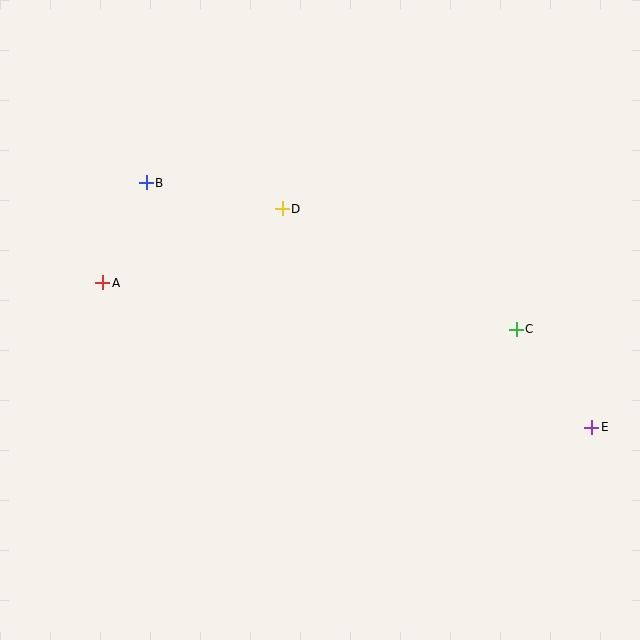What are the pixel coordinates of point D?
Point D is at (282, 209).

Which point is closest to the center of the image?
Point D at (282, 209) is closest to the center.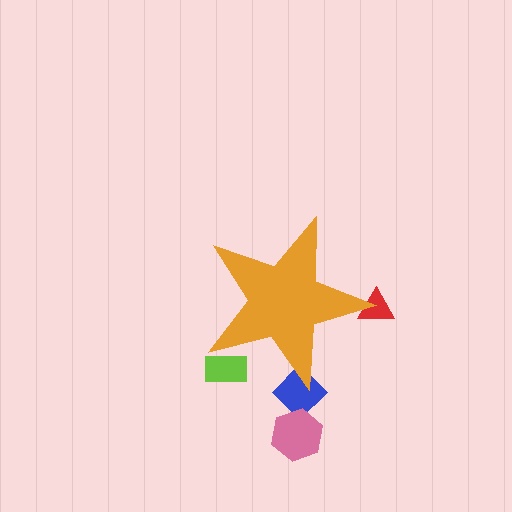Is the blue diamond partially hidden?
Yes, the blue diamond is partially hidden behind the orange star.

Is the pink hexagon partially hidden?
No, the pink hexagon is fully visible.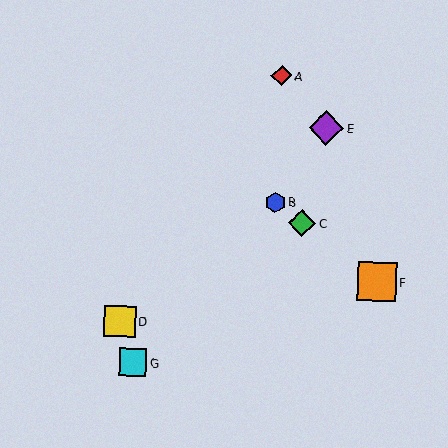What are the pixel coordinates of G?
Object G is at (133, 362).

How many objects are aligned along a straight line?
3 objects (B, C, F) are aligned along a straight line.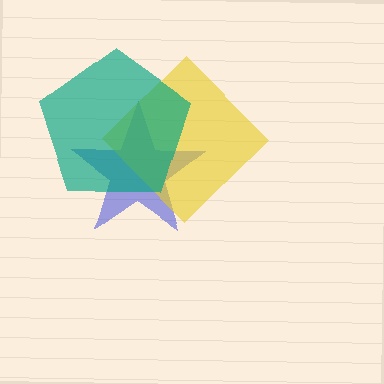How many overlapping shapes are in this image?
There are 3 overlapping shapes in the image.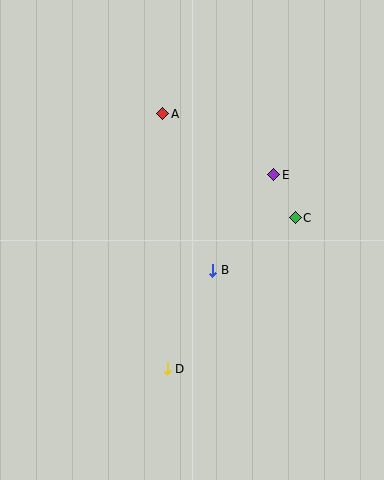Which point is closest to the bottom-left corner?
Point D is closest to the bottom-left corner.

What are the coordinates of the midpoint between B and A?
The midpoint between B and A is at (188, 192).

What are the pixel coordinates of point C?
Point C is at (295, 218).